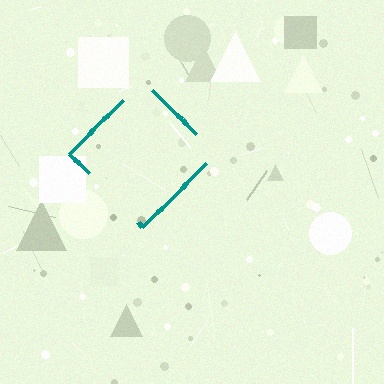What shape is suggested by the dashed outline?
The dashed outline suggests a diamond.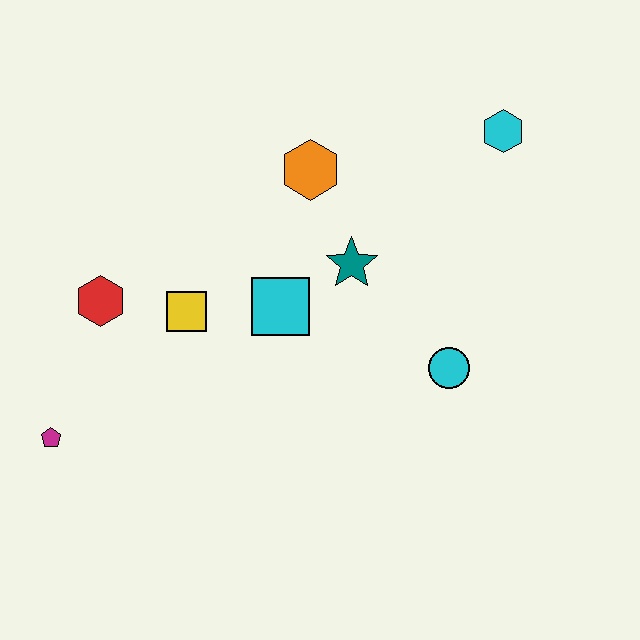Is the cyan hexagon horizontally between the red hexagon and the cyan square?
No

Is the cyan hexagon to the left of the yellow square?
No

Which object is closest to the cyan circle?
The teal star is closest to the cyan circle.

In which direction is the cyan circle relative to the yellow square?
The cyan circle is to the right of the yellow square.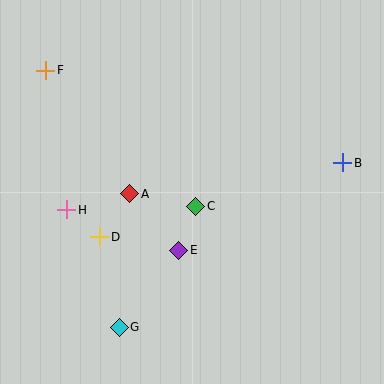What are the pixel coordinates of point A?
Point A is at (130, 194).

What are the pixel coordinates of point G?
Point G is at (119, 327).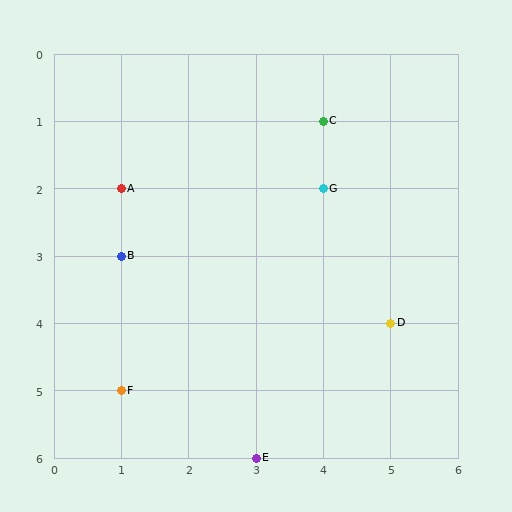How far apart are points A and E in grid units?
Points A and E are 2 columns and 4 rows apart (about 4.5 grid units diagonally).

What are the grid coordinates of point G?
Point G is at grid coordinates (4, 2).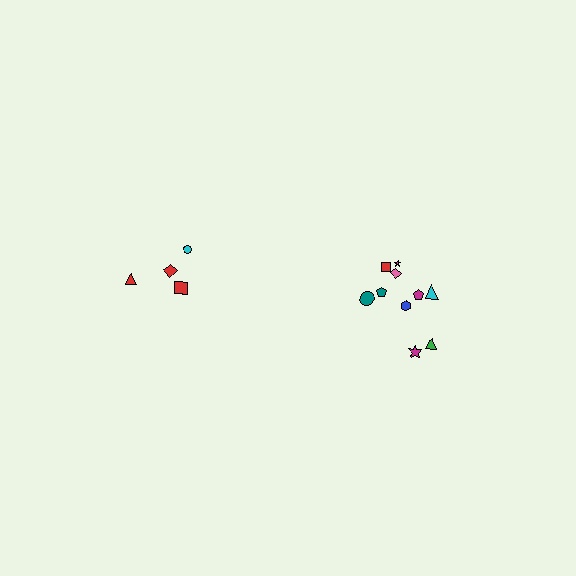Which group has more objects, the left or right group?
The right group.